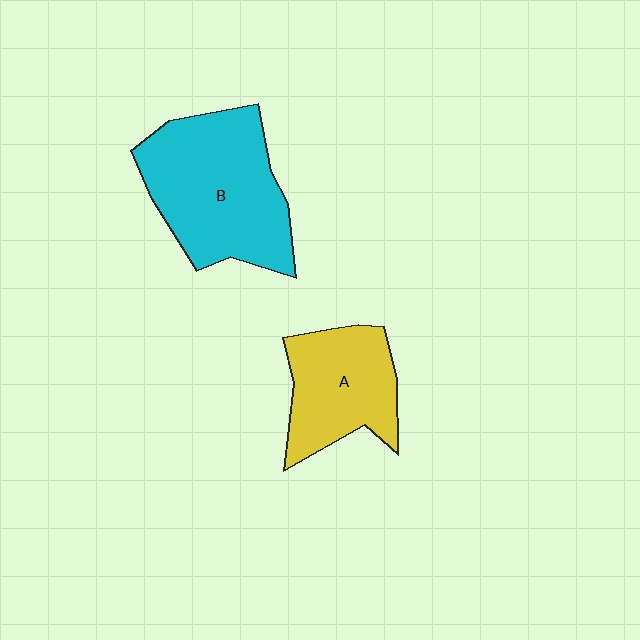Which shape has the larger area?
Shape B (cyan).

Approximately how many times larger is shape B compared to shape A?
Approximately 1.5 times.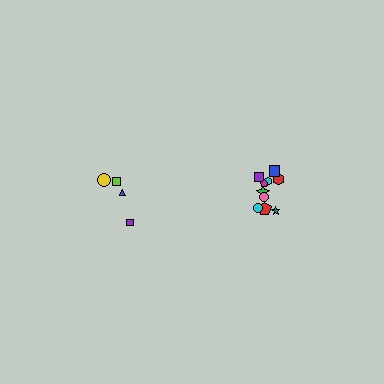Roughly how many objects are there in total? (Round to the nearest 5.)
Roughly 15 objects in total.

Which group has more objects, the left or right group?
The right group.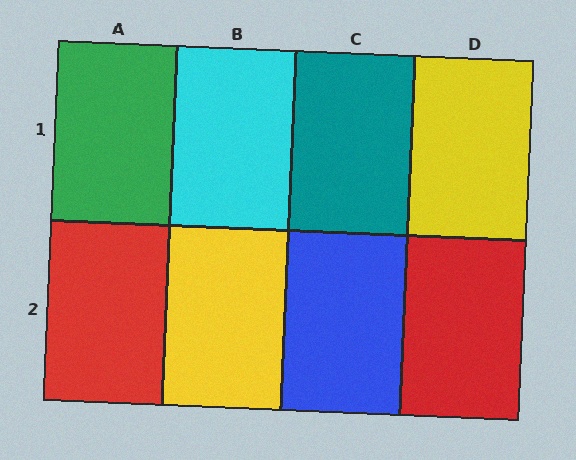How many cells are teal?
1 cell is teal.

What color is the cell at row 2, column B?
Yellow.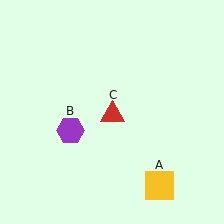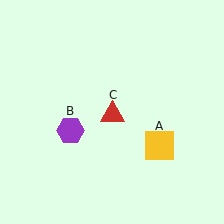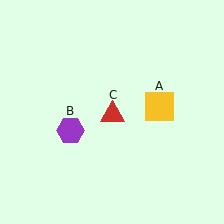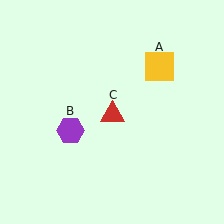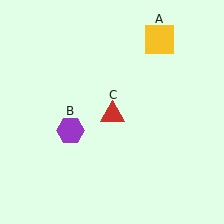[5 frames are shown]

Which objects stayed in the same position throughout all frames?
Purple hexagon (object B) and red triangle (object C) remained stationary.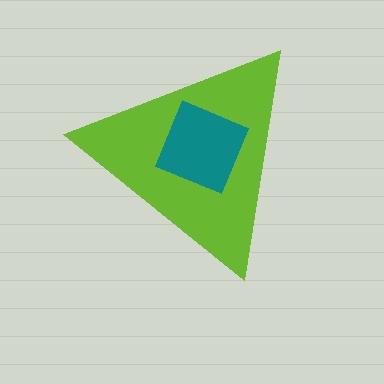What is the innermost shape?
The teal square.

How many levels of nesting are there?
2.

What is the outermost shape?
The lime triangle.